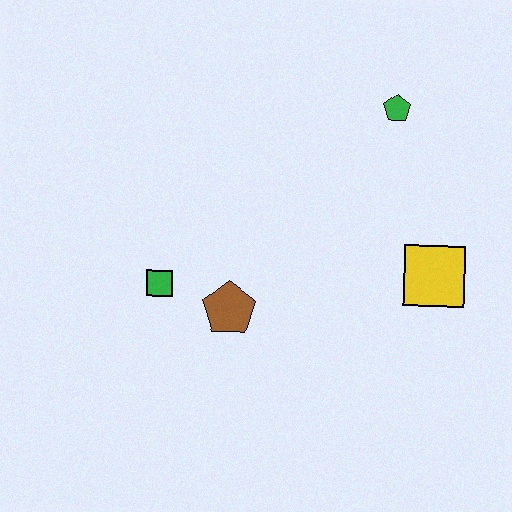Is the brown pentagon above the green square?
No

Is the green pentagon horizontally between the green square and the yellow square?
Yes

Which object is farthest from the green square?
The green pentagon is farthest from the green square.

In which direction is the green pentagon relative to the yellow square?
The green pentagon is above the yellow square.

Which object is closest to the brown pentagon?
The green square is closest to the brown pentagon.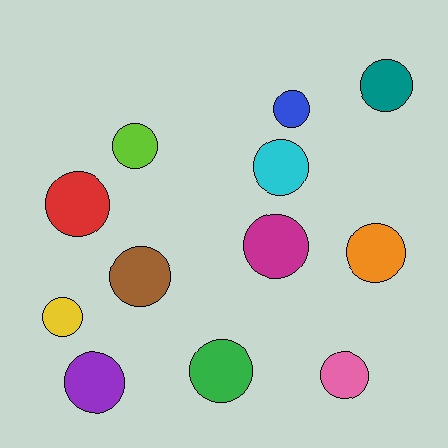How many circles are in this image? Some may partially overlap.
There are 12 circles.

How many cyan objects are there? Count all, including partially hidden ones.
There is 1 cyan object.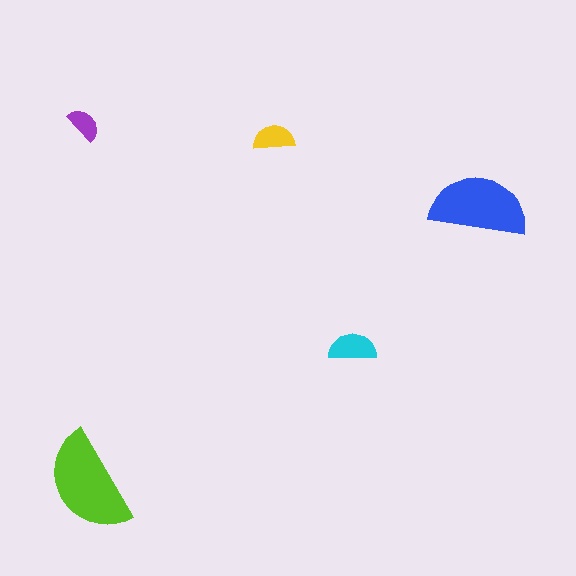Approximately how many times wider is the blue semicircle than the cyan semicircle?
About 2 times wider.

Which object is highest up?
The purple semicircle is topmost.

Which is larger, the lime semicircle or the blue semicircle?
The lime one.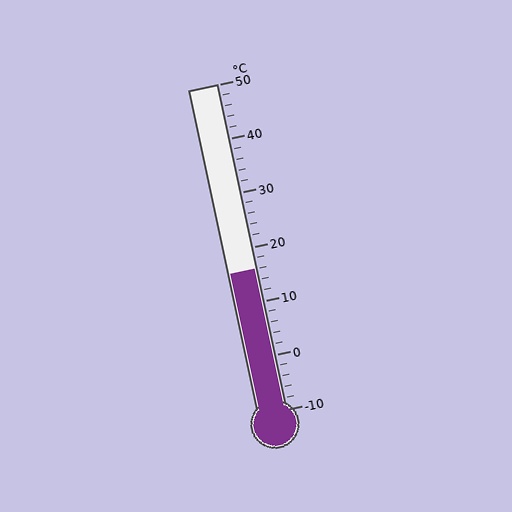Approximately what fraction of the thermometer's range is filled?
The thermometer is filled to approximately 45% of its range.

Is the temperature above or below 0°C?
The temperature is above 0°C.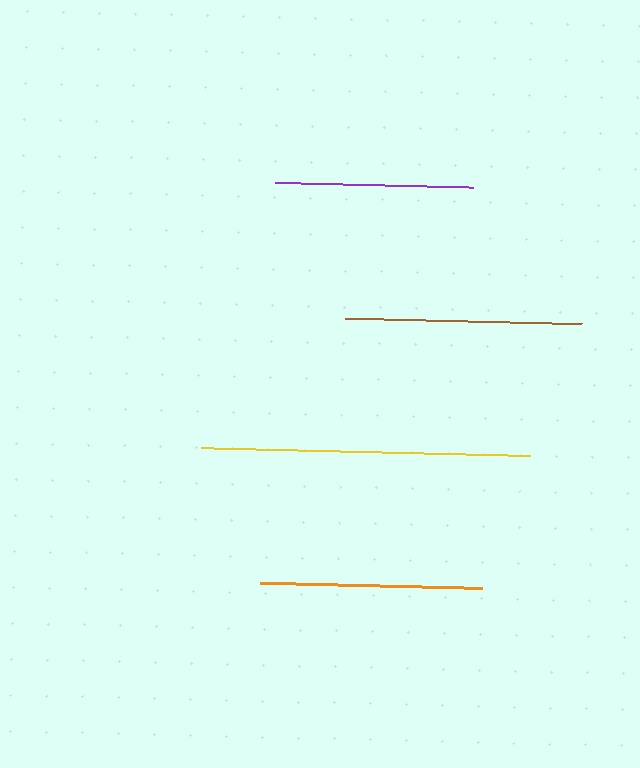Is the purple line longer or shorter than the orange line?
The orange line is longer than the purple line.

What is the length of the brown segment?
The brown segment is approximately 238 pixels long.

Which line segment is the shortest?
The purple line is the shortest at approximately 198 pixels.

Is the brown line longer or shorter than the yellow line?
The yellow line is longer than the brown line.